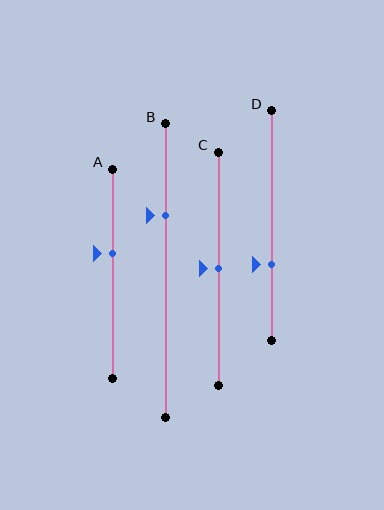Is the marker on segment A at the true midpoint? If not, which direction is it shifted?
No, the marker on segment A is shifted upward by about 10% of the segment length.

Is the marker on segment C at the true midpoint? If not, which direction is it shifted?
Yes, the marker on segment C is at the true midpoint.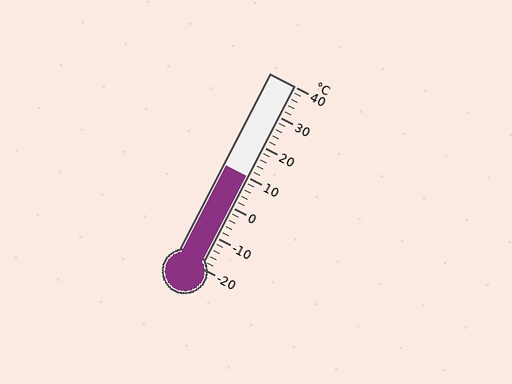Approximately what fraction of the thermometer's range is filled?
The thermometer is filled to approximately 50% of its range.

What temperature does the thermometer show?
The thermometer shows approximately 10°C.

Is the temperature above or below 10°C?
The temperature is at 10°C.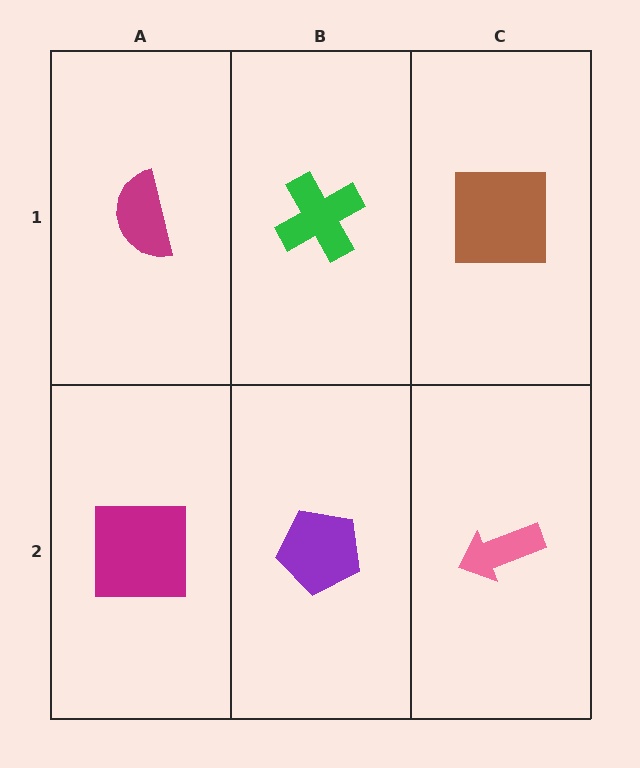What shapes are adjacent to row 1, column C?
A pink arrow (row 2, column C), a green cross (row 1, column B).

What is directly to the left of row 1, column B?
A magenta semicircle.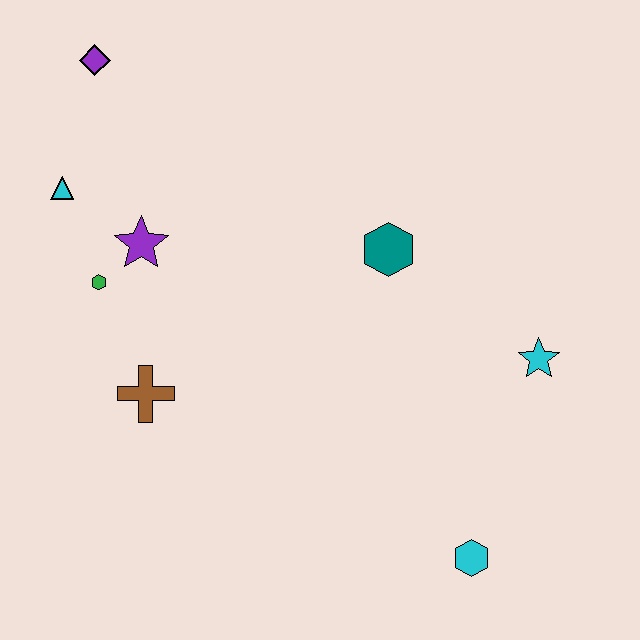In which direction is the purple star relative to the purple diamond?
The purple star is below the purple diamond.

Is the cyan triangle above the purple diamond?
No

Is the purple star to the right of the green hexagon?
Yes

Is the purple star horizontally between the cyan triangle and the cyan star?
Yes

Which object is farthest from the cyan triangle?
The cyan hexagon is farthest from the cyan triangle.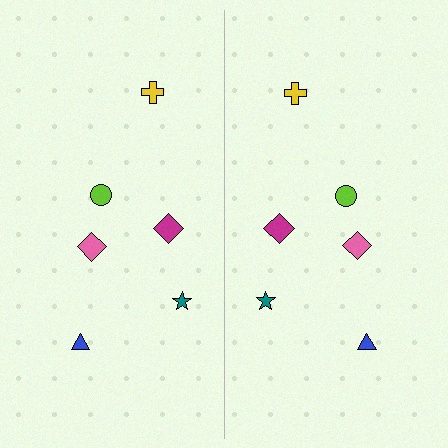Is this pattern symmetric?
Yes, this pattern has bilateral (reflection) symmetry.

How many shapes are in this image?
There are 12 shapes in this image.